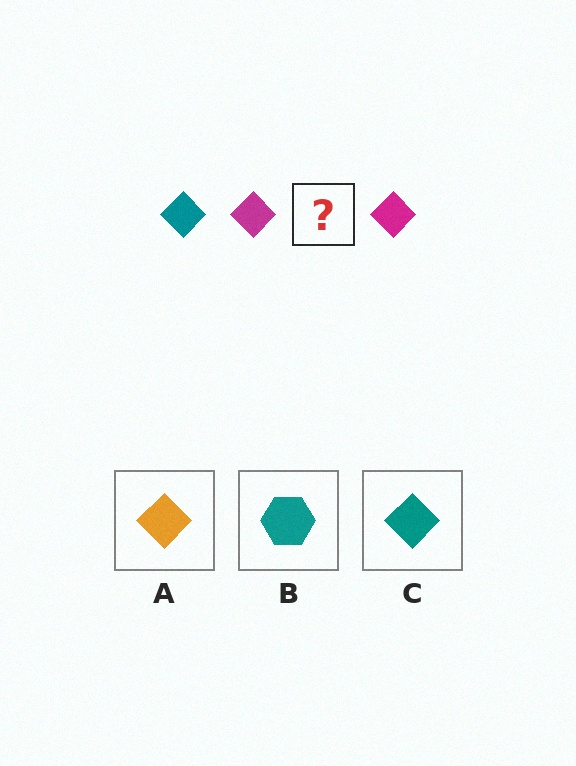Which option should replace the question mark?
Option C.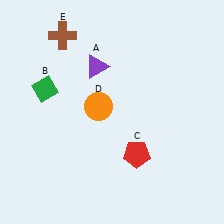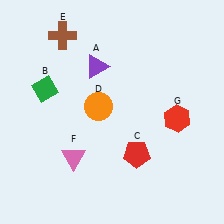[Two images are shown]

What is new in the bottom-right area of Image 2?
A red hexagon (G) was added in the bottom-right area of Image 2.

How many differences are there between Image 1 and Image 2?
There are 2 differences between the two images.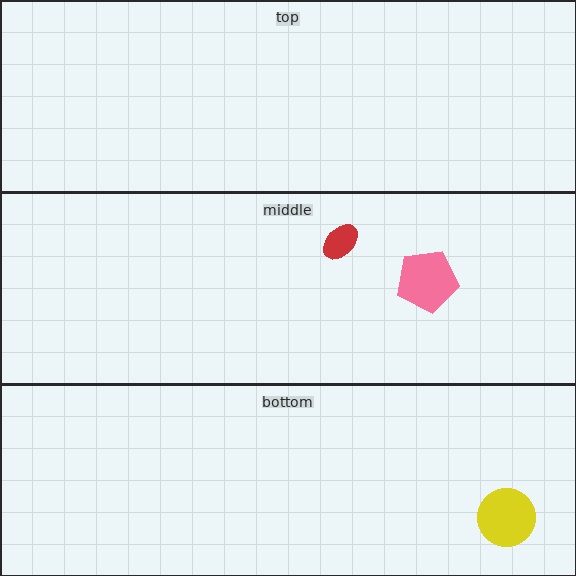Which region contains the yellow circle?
The bottom region.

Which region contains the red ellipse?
The middle region.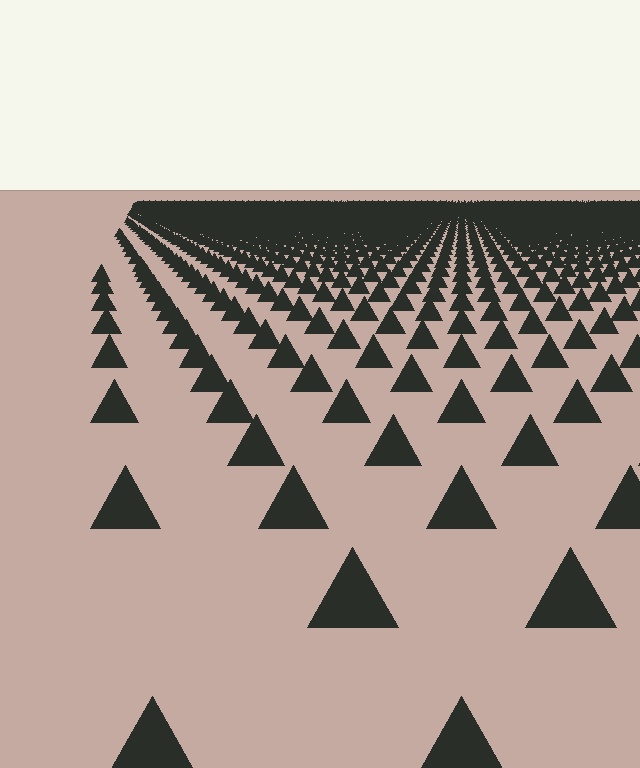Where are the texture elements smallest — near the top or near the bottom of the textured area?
Near the top.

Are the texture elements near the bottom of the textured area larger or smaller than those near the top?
Larger. Near the bottom, elements are closer to the viewer and appear at a bigger on-screen size.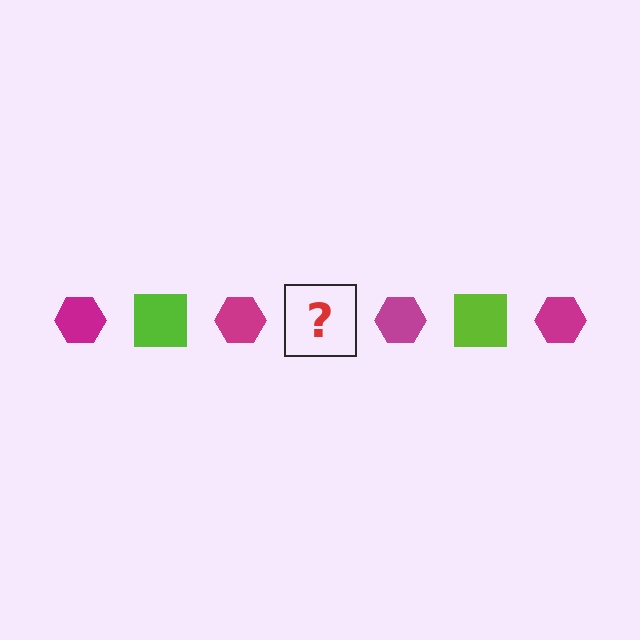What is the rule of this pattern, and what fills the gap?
The rule is that the pattern alternates between magenta hexagon and lime square. The gap should be filled with a lime square.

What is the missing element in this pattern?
The missing element is a lime square.